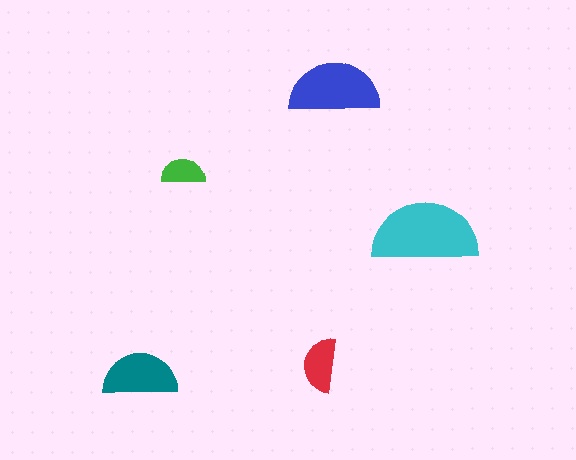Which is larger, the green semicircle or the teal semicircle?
The teal one.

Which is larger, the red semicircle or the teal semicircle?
The teal one.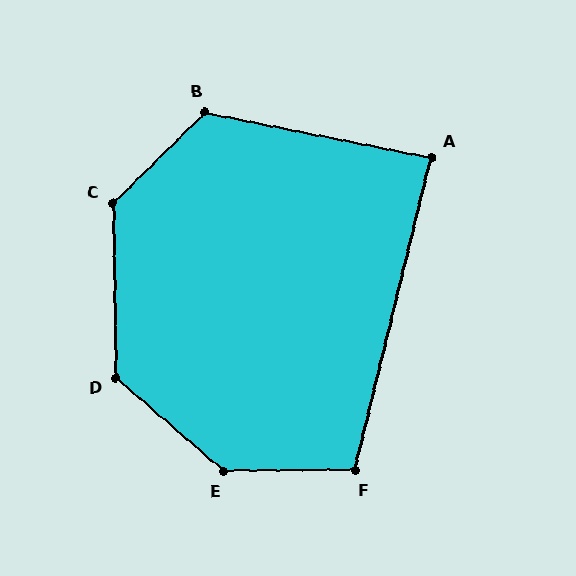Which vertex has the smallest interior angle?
A, at approximately 88 degrees.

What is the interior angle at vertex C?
Approximately 134 degrees (obtuse).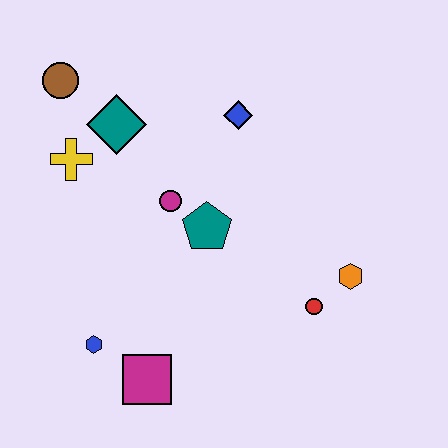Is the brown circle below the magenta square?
No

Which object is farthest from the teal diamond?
The orange hexagon is farthest from the teal diamond.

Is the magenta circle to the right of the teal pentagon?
No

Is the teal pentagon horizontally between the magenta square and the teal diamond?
No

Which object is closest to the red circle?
The orange hexagon is closest to the red circle.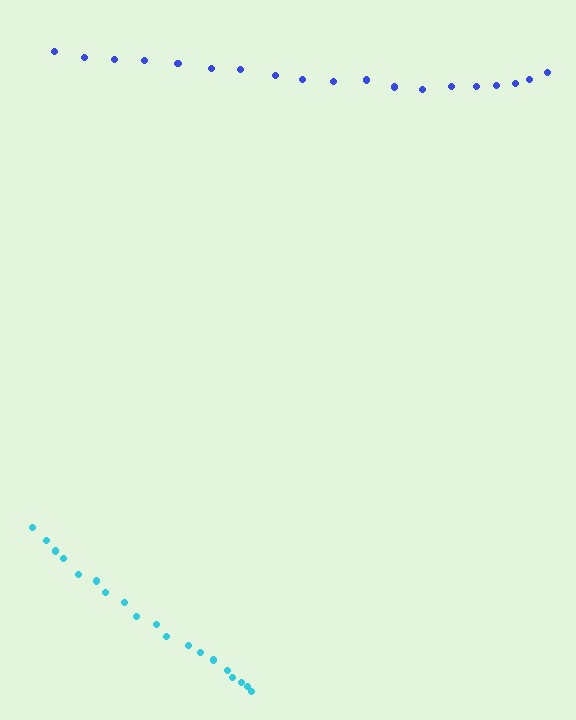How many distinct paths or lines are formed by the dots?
There are 2 distinct paths.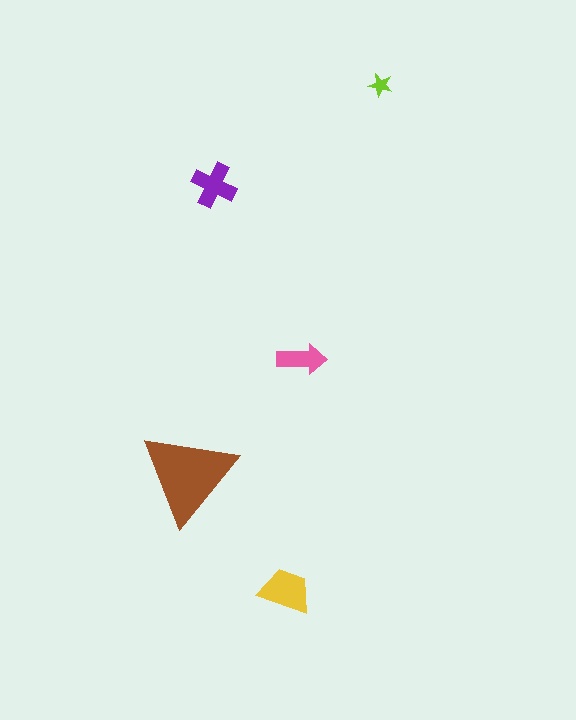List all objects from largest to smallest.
The brown triangle, the yellow trapezoid, the purple cross, the pink arrow, the lime star.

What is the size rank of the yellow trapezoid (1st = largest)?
2nd.